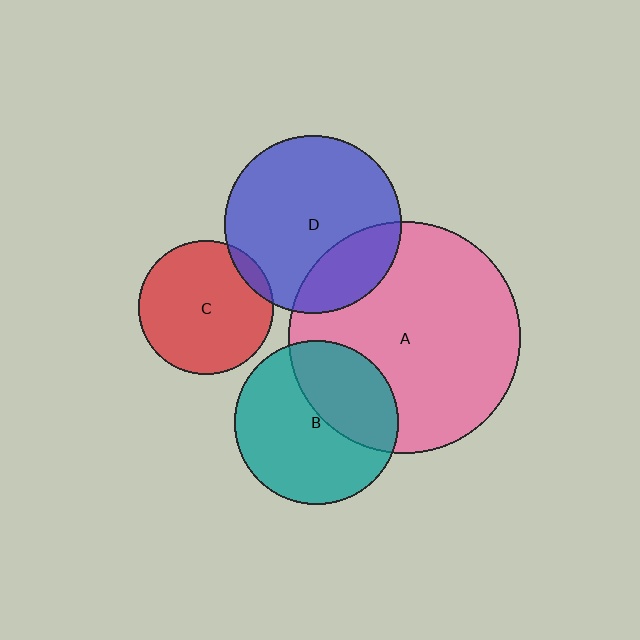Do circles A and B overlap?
Yes.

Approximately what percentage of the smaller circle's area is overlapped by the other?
Approximately 40%.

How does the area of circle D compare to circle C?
Approximately 1.8 times.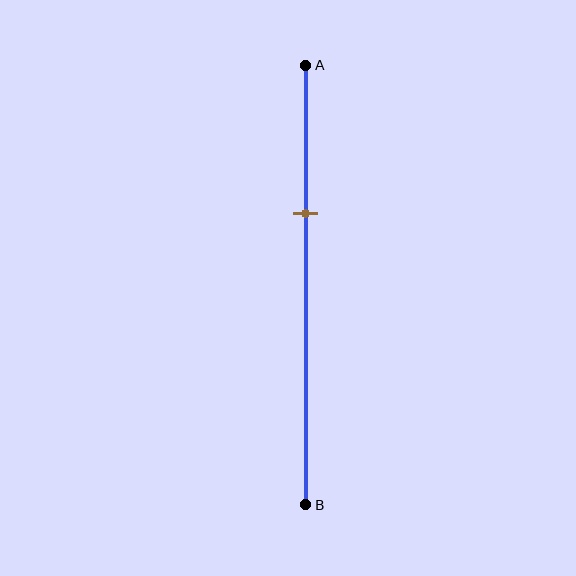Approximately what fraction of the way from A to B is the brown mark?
The brown mark is approximately 35% of the way from A to B.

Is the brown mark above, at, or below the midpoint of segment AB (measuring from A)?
The brown mark is above the midpoint of segment AB.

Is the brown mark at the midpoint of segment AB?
No, the mark is at about 35% from A, not at the 50% midpoint.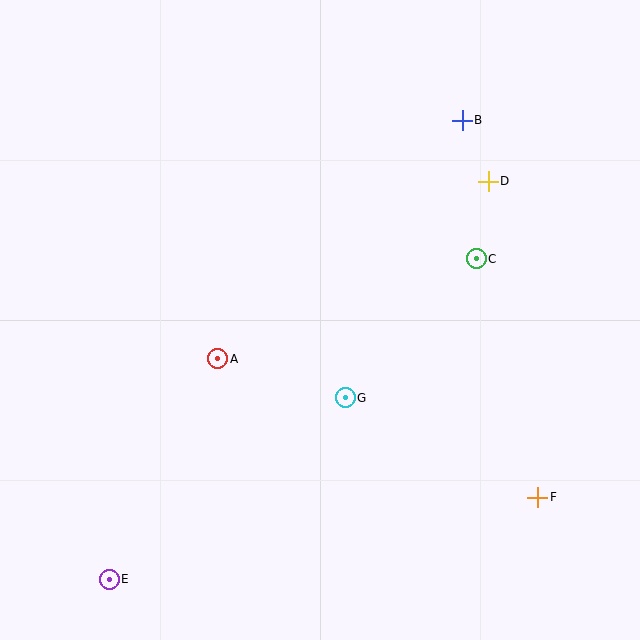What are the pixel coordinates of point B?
Point B is at (462, 120).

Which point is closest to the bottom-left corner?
Point E is closest to the bottom-left corner.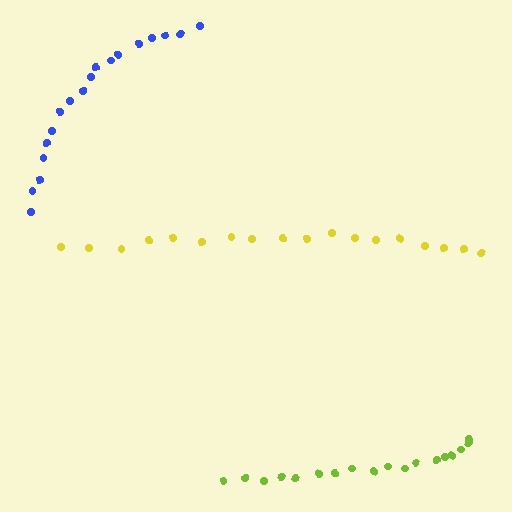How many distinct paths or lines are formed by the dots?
There are 3 distinct paths.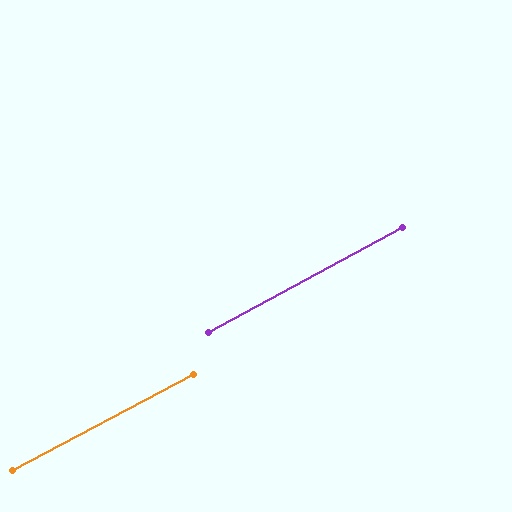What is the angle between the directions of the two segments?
Approximately 1 degree.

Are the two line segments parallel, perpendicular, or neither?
Parallel — their directions differ by only 0.6°.